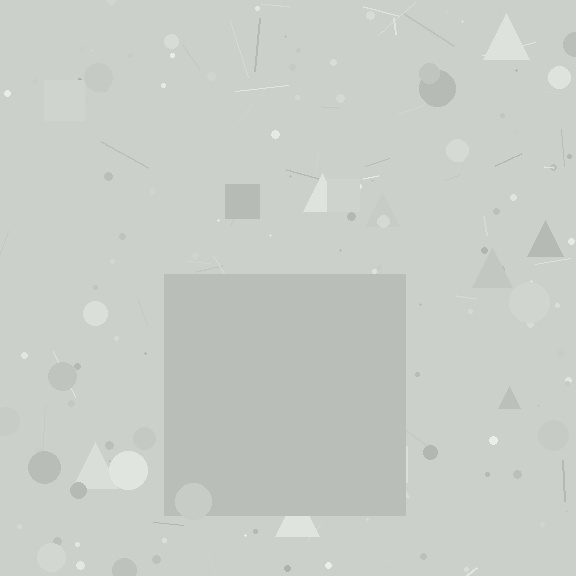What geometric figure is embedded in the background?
A square is embedded in the background.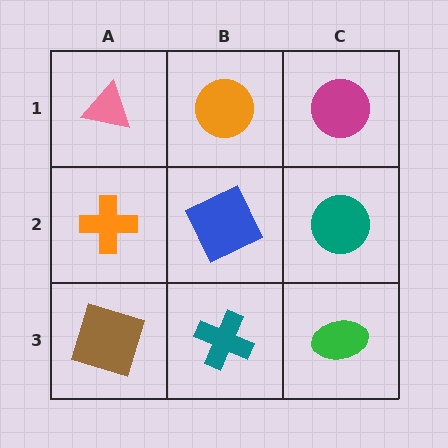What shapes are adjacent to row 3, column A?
An orange cross (row 2, column A), a teal cross (row 3, column B).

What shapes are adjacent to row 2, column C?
A magenta circle (row 1, column C), a green ellipse (row 3, column C), a blue square (row 2, column B).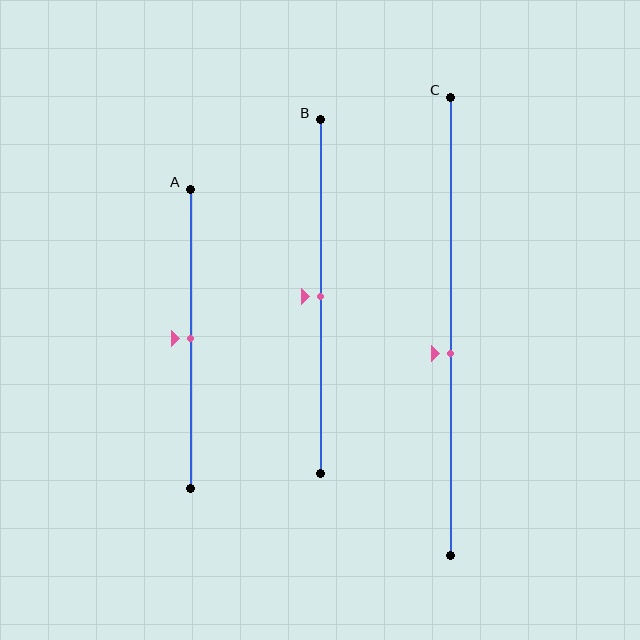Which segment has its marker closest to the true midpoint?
Segment A has its marker closest to the true midpoint.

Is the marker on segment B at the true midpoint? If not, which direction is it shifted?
Yes, the marker on segment B is at the true midpoint.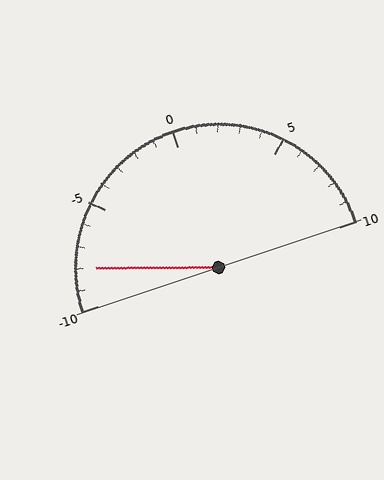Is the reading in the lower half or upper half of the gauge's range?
The reading is in the lower half of the range (-10 to 10).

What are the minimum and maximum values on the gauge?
The gauge ranges from -10 to 10.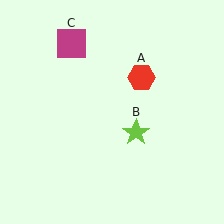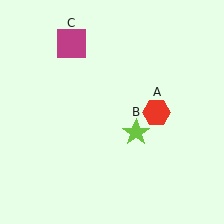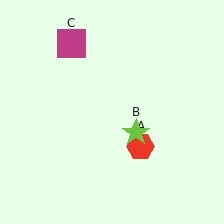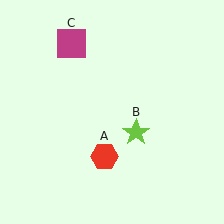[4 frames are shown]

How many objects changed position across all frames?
1 object changed position: red hexagon (object A).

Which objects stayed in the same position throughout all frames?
Lime star (object B) and magenta square (object C) remained stationary.